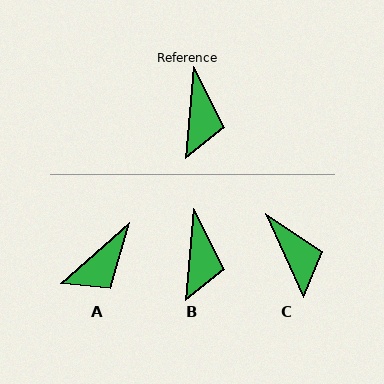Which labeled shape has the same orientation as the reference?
B.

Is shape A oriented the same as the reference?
No, it is off by about 43 degrees.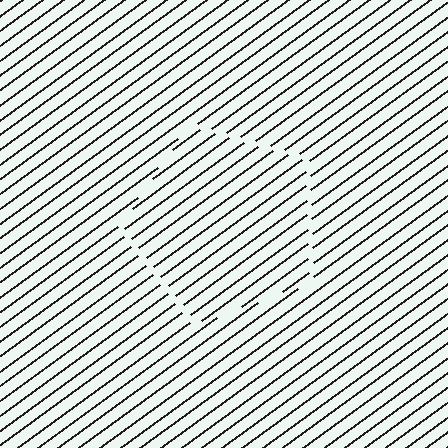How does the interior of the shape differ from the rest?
The interior of the shape contains the same grating, shifted by half a period — the contour is defined by the phase discontinuity where line-ends from the inner and outer gratings abut.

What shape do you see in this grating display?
An illusory pentagon. The interior of the shape contains the same grating, shifted by half a period — the contour is defined by the phase discontinuity where line-ends from the inner and outer gratings abut.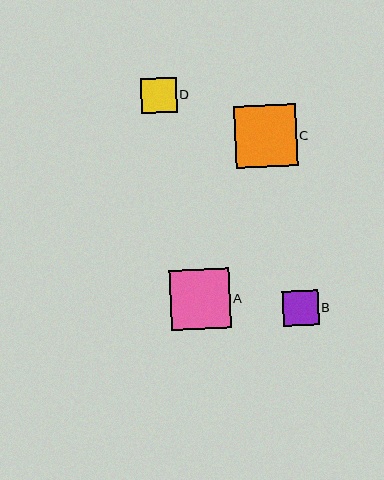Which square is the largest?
Square C is the largest with a size of approximately 62 pixels.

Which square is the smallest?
Square D is the smallest with a size of approximately 35 pixels.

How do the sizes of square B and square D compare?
Square B and square D are approximately the same size.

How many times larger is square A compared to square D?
Square A is approximately 1.7 times the size of square D.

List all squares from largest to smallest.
From largest to smallest: C, A, B, D.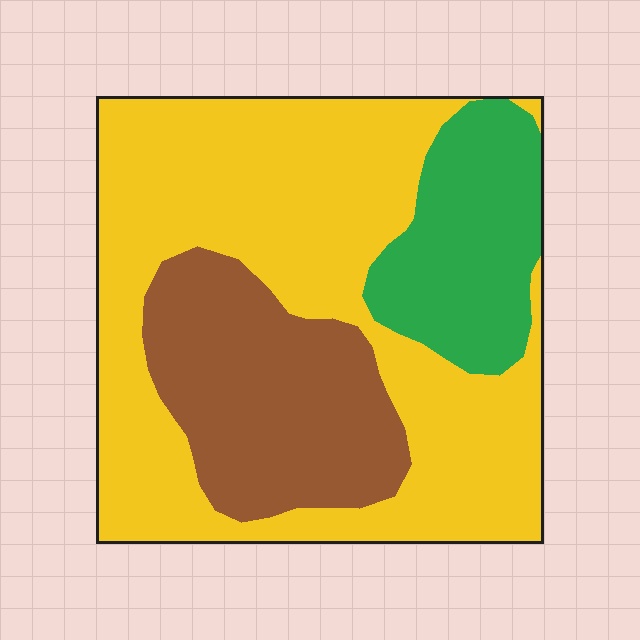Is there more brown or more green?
Brown.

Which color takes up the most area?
Yellow, at roughly 60%.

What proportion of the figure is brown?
Brown covers about 25% of the figure.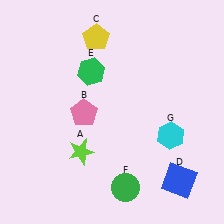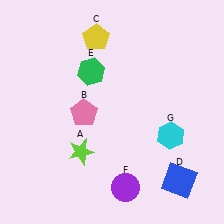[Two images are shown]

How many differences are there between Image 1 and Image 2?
There is 1 difference between the two images.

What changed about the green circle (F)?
In Image 1, F is green. In Image 2, it changed to purple.